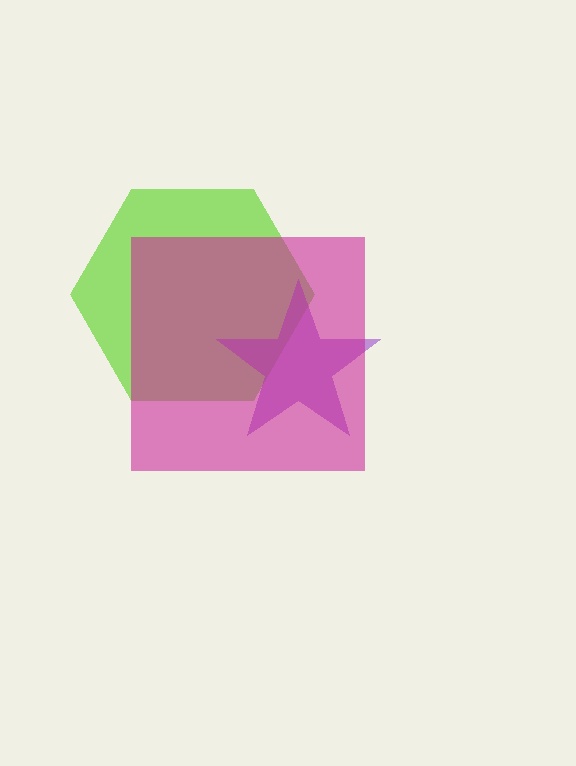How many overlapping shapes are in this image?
There are 3 overlapping shapes in the image.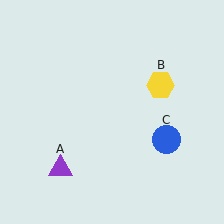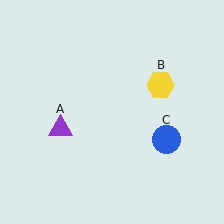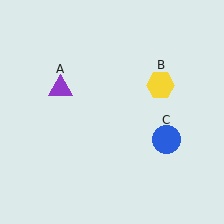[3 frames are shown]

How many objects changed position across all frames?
1 object changed position: purple triangle (object A).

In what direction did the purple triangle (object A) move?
The purple triangle (object A) moved up.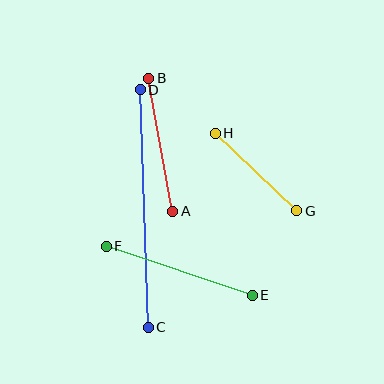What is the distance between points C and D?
The distance is approximately 238 pixels.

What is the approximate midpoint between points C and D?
The midpoint is at approximately (144, 209) pixels.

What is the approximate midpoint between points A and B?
The midpoint is at approximately (161, 145) pixels.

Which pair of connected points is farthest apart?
Points C and D are farthest apart.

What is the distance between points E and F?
The distance is approximately 154 pixels.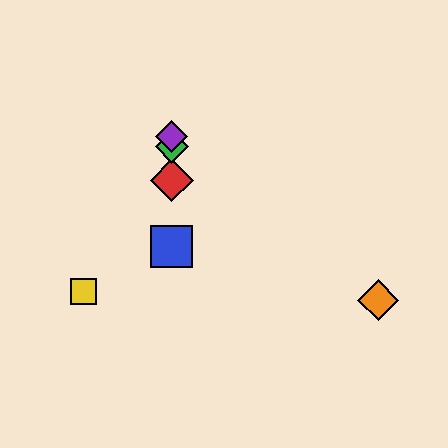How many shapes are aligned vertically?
4 shapes (the red diamond, the blue square, the green diamond, the purple diamond) are aligned vertically.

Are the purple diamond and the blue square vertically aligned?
Yes, both are at x≈172.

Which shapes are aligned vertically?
The red diamond, the blue square, the green diamond, the purple diamond are aligned vertically.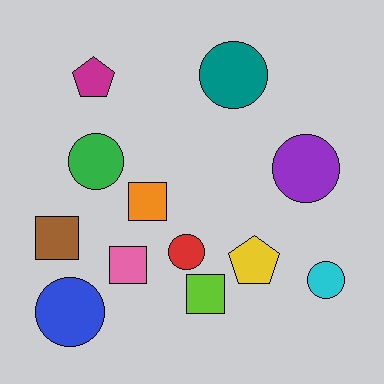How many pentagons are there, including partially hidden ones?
There are 2 pentagons.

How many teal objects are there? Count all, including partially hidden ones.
There is 1 teal object.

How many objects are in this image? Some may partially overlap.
There are 12 objects.